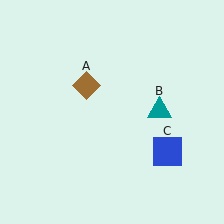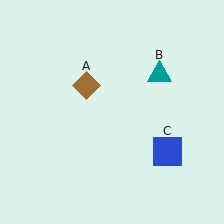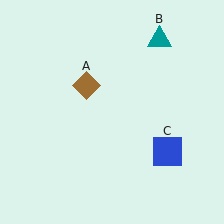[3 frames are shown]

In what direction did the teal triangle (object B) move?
The teal triangle (object B) moved up.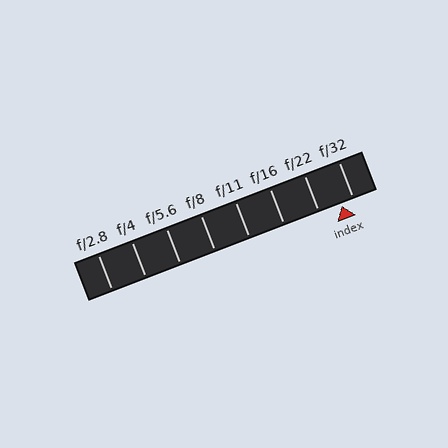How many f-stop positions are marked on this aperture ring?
There are 8 f-stop positions marked.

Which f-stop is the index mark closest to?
The index mark is closest to f/32.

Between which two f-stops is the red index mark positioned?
The index mark is between f/22 and f/32.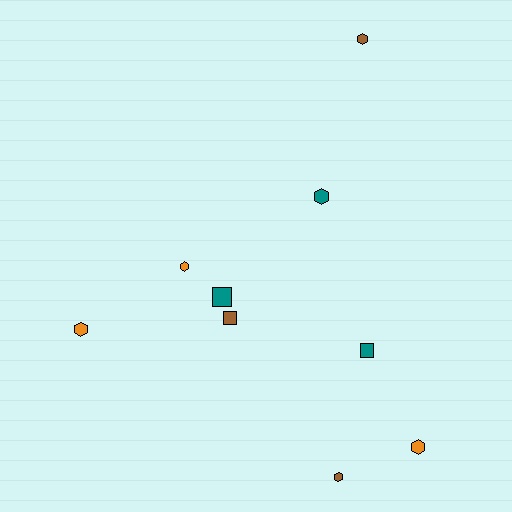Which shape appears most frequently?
Hexagon, with 6 objects.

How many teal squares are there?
There are 2 teal squares.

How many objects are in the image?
There are 9 objects.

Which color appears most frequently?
Brown, with 3 objects.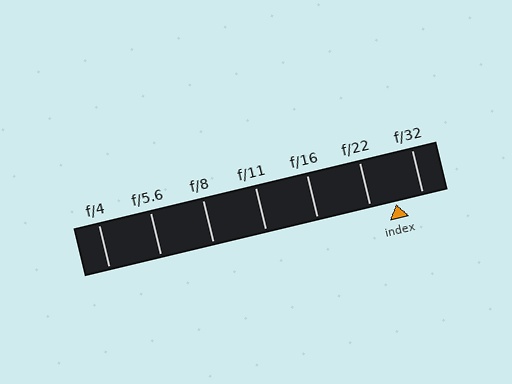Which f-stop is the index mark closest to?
The index mark is closest to f/22.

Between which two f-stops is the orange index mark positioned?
The index mark is between f/22 and f/32.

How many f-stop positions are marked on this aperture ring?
There are 7 f-stop positions marked.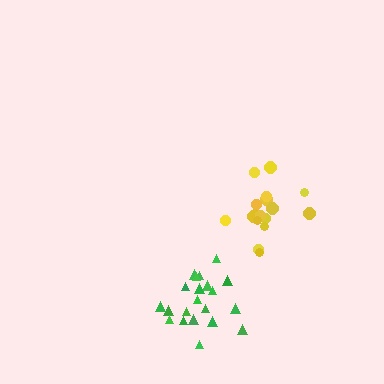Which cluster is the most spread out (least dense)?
Yellow.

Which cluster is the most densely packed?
Green.